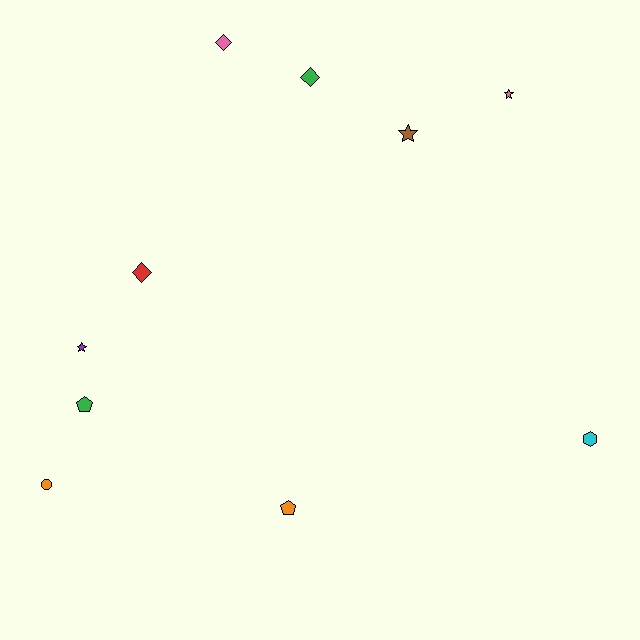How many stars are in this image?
There are 3 stars.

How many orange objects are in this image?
There are 2 orange objects.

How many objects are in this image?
There are 10 objects.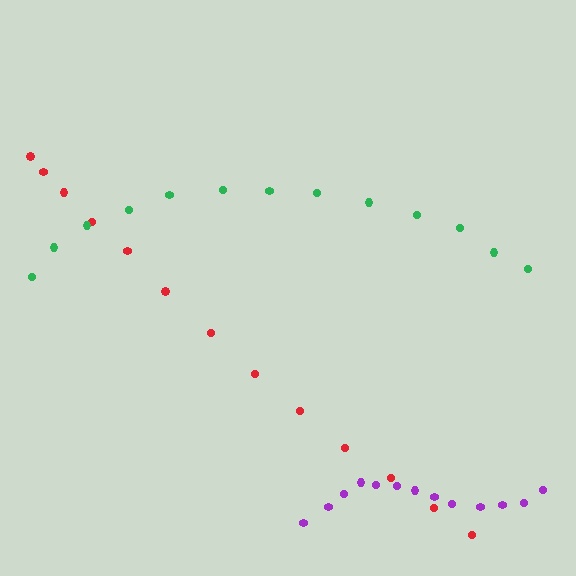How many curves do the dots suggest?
There are 3 distinct paths.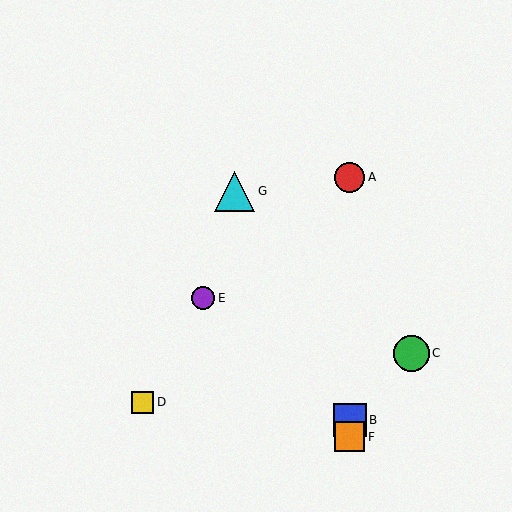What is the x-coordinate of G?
Object G is at x≈235.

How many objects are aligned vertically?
3 objects (A, B, F) are aligned vertically.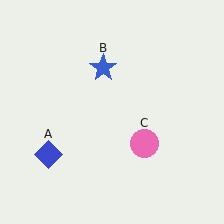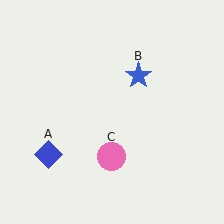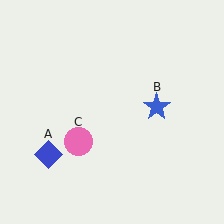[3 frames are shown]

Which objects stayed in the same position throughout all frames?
Blue diamond (object A) remained stationary.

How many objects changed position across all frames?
2 objects changed position: blue star (object B), pink circle (object C).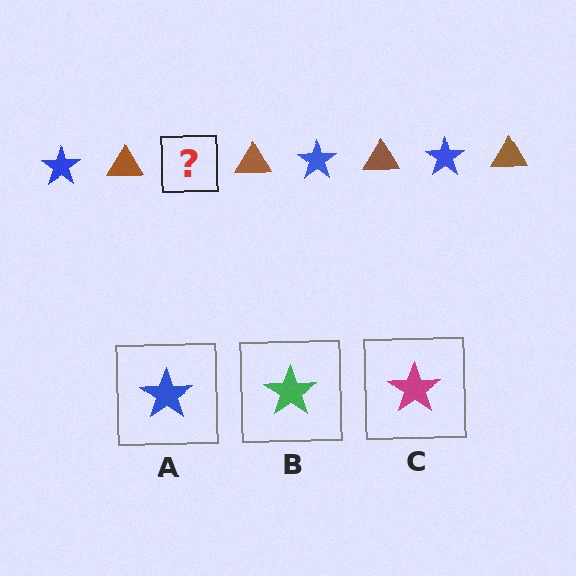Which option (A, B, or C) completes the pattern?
A.